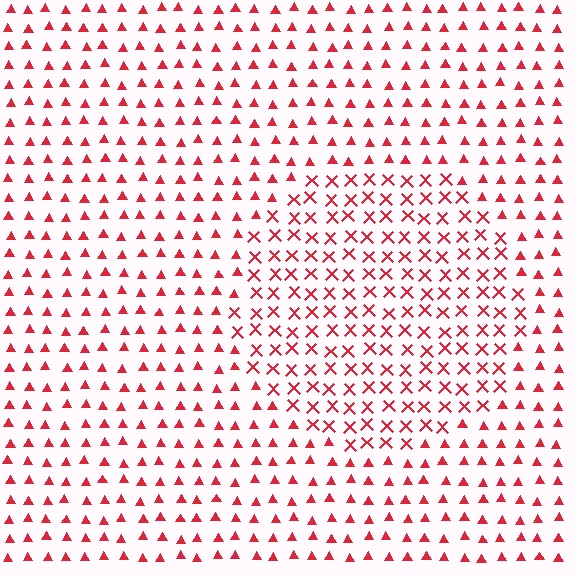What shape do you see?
I see a circle.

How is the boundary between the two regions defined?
The boundary is defined by a change in element shape: X marks inside vs. triangles outside. All elements share the same color and spacing.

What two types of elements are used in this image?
The image uses X marks inside the circle region and triangles outside it.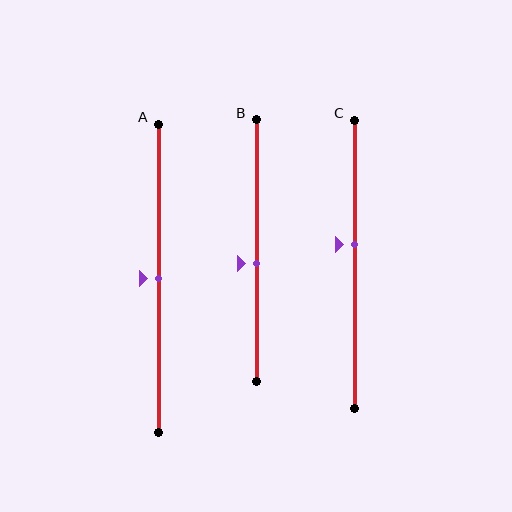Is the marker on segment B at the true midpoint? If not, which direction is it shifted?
No, the marker on segment B is shifted downward by about 5% of the segment length.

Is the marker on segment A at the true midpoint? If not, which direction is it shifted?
Yes, the marker on segment A is at the true midpoint.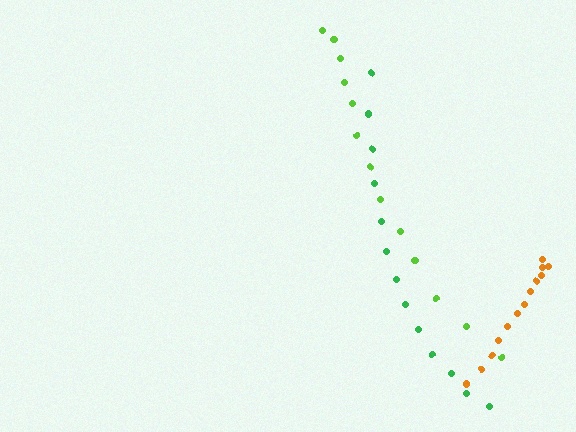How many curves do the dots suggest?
There are 3 distinct paths.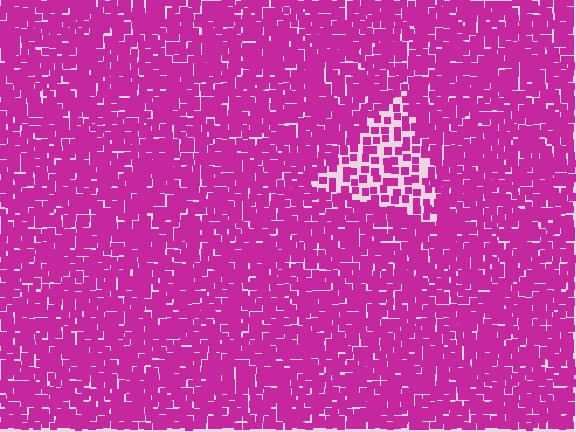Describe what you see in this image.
The image contains small magenta elements arranged at two different densities. A triangle-shaped region is visible where the elements are less densely packed than the surrounding area.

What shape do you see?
I see a triangle.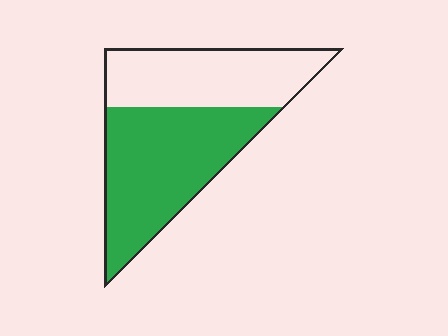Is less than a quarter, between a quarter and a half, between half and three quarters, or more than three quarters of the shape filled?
Between half and three quarters.